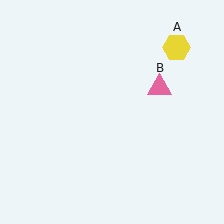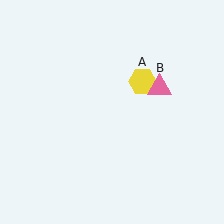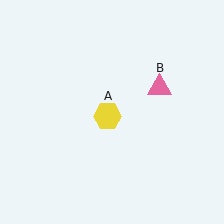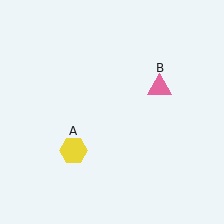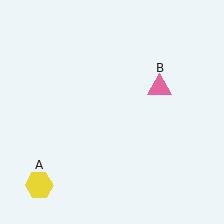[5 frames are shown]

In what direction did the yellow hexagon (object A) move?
The yellow hexagon (object A) moved down and to the left.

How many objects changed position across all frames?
1 object changed position: yellow hexagon (object A).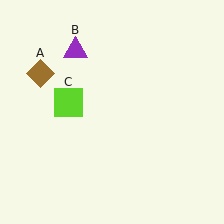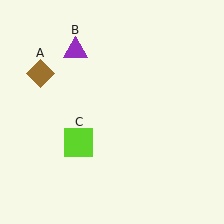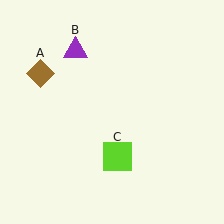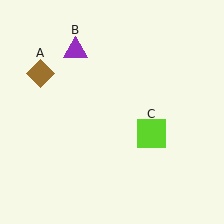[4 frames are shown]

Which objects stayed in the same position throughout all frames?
Brown diamond (object A) and purple triangle (object B) remained stationary.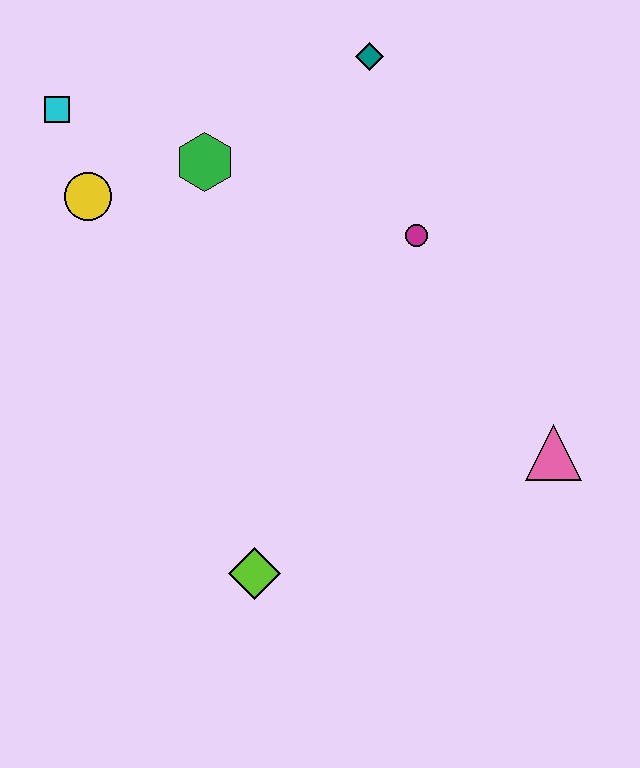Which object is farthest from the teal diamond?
The lime diamond is farthest from the teal diamond.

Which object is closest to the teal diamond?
The magenta circle is closest to the teal diamond.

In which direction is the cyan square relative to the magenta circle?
The cyan square is to the left of the magenta circle.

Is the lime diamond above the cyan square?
No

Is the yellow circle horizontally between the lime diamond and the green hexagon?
No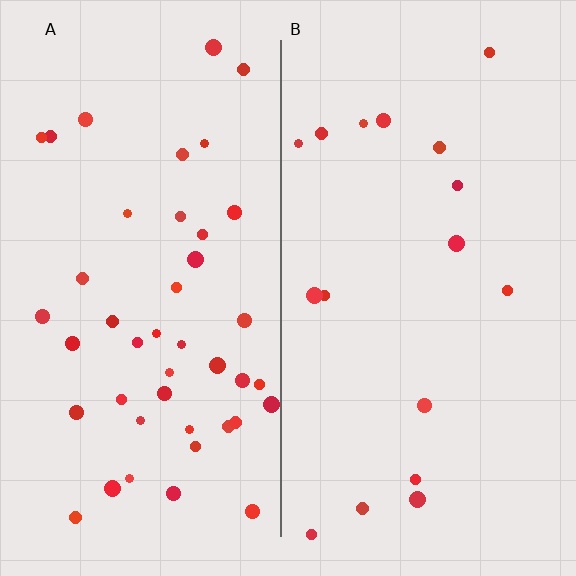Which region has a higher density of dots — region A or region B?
A (the left).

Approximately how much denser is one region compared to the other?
Approximately 2.6× — region A over region B.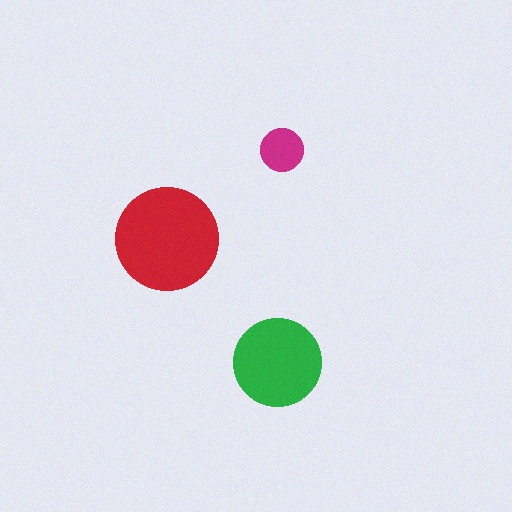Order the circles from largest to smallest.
the red one, the green one, the magenta one.